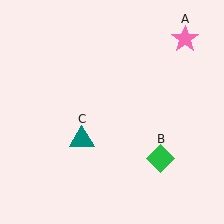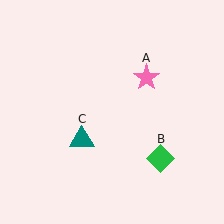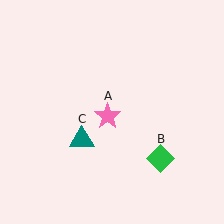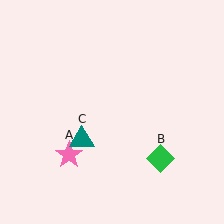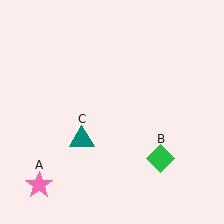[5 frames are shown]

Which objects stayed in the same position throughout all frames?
Green diamond (object B) and teal triangle (object C) remained stationary.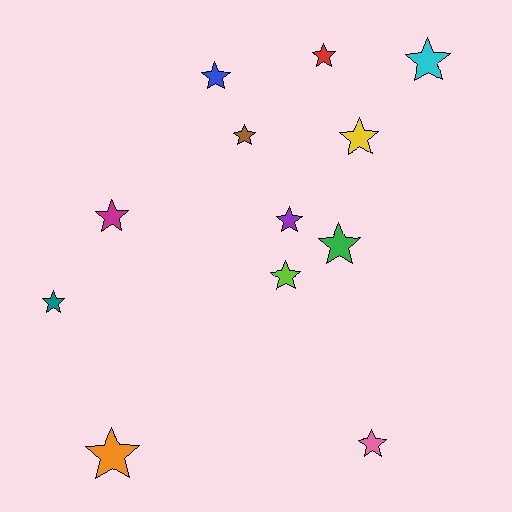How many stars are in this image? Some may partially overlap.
There are 12 stars.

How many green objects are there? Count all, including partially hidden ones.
There is 1 green object.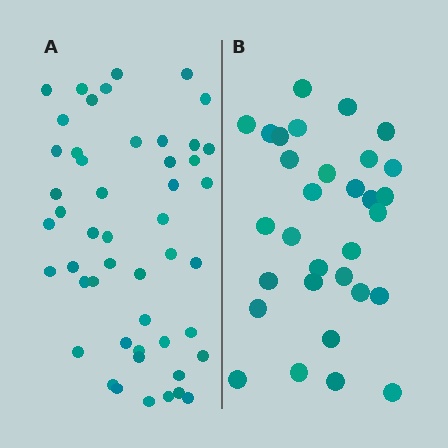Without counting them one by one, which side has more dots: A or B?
Region A (the left region) has more dots.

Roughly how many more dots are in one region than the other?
Region A has approximately 20 more dots than region B.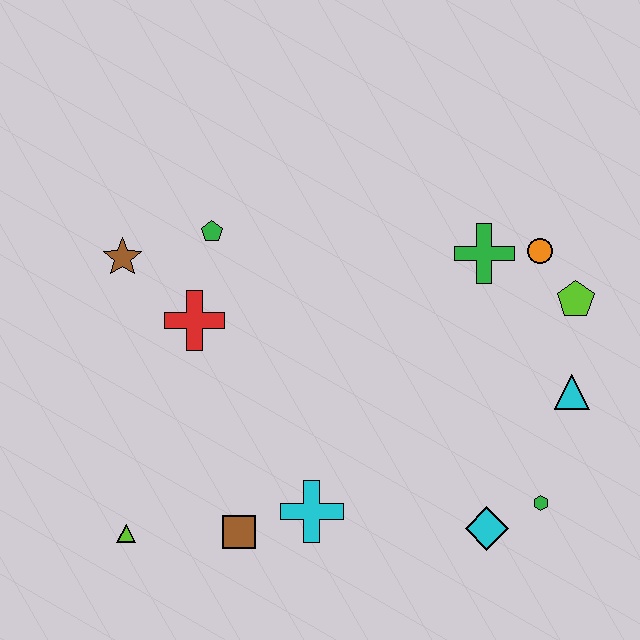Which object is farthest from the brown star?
The green hexagon is farthest from the brown star.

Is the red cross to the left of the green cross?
Yes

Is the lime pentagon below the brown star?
Yes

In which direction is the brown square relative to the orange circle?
The brown square is to the left of the orange circle.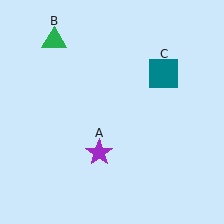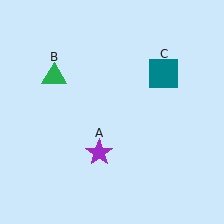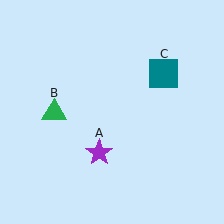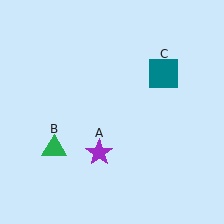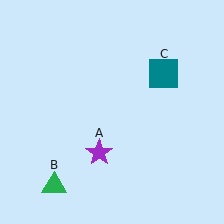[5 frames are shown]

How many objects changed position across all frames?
1 object changed position: green triangle (object B).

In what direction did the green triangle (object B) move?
The green triangle (object B) moved down.